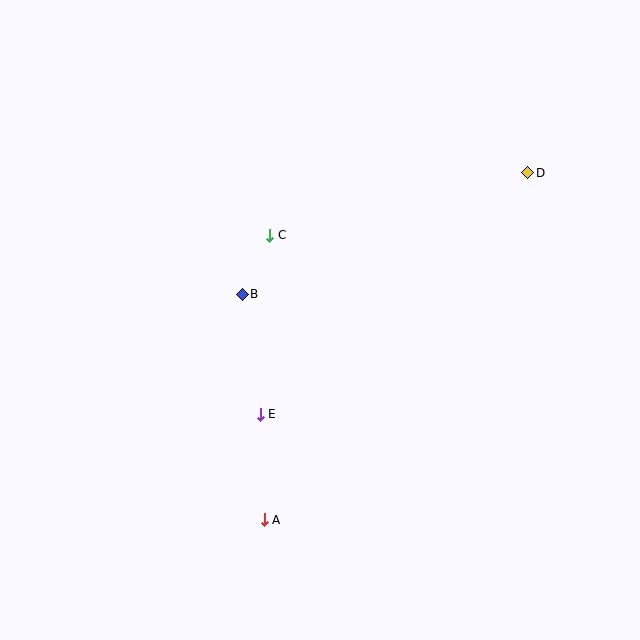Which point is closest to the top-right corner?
Point D is closest to the top-right corner.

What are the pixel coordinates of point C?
Point C is at (270, 235).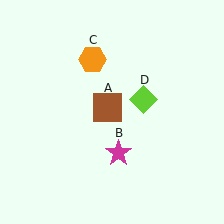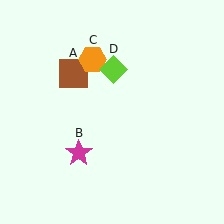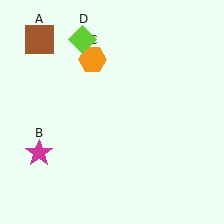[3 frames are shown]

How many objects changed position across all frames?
3 objects changed position: brown square (object A), magenta star (object B), lime diamond (object D).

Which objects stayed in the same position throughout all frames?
Orange hexagon (object C) remained stationary.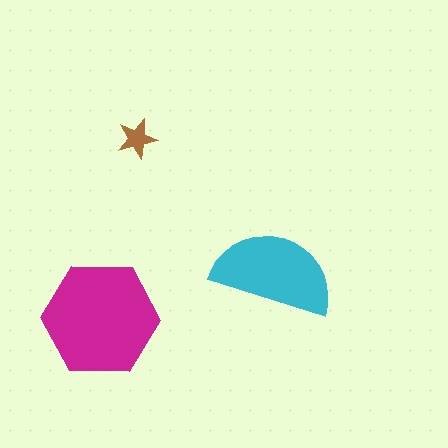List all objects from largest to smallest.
The magenta hexagon, the cyan semicircle, the brown star.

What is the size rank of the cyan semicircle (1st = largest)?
2nd.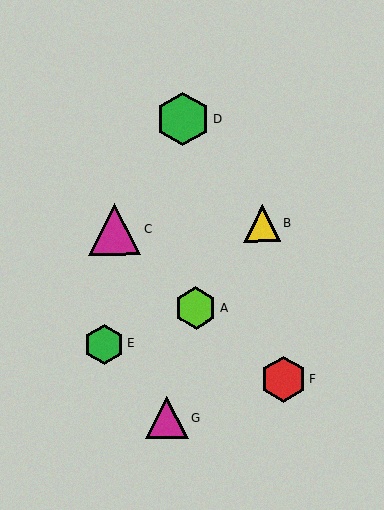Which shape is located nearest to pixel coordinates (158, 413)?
The magenta triangle (labeled G) at (167, 418) is nearest to that location.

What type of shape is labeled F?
Shape F is a red hexagon.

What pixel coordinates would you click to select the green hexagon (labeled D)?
Click at (183, 119) to select the green hexagon D.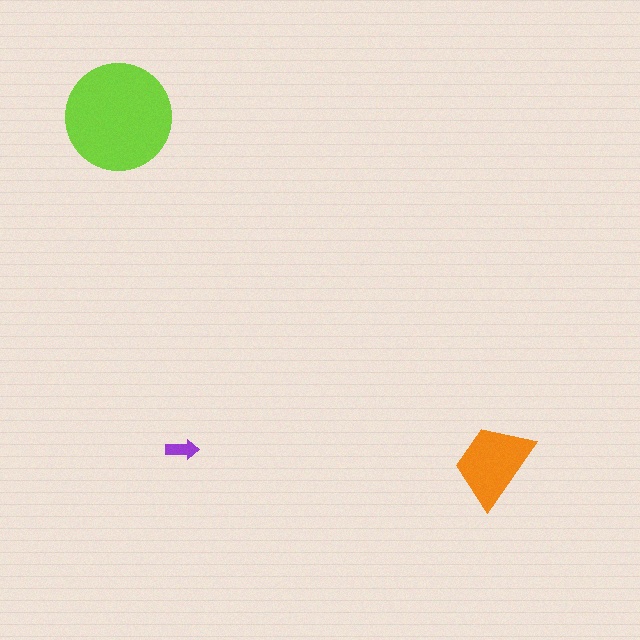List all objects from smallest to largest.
The purple arrow, the orange trapezoid, the lime circle.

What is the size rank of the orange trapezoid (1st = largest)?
2nd.